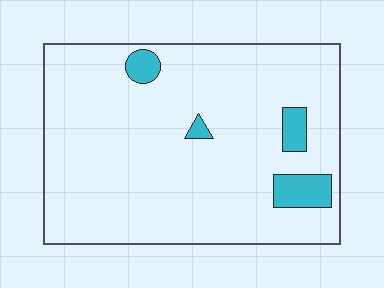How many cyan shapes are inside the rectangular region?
4.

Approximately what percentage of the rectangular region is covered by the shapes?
Approximately 10%.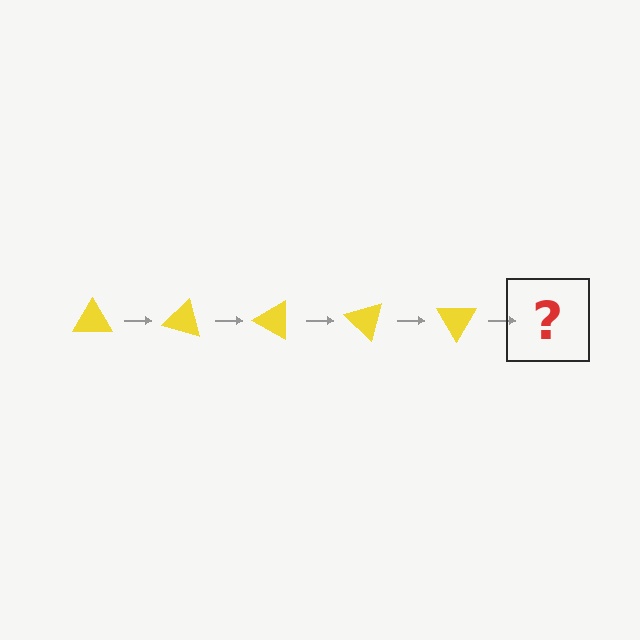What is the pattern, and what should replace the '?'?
The pattern is that the triangle rotates 15 degrees each step. The '?' should be a yellow triangle rotated 75 degrees.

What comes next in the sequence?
The next element should be a yellow triangle rotated 75 degrees.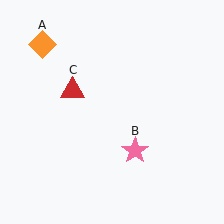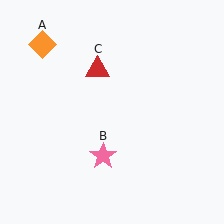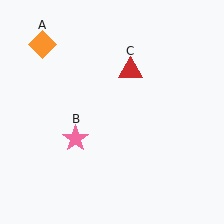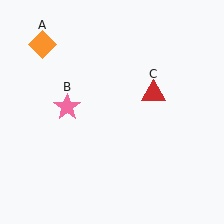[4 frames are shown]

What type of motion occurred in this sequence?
The pink star (object B), red triangle (object C) rotated clockwise around the center of the scene.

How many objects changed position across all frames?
2 objects changed position: pink star (object B), red triangle (object C).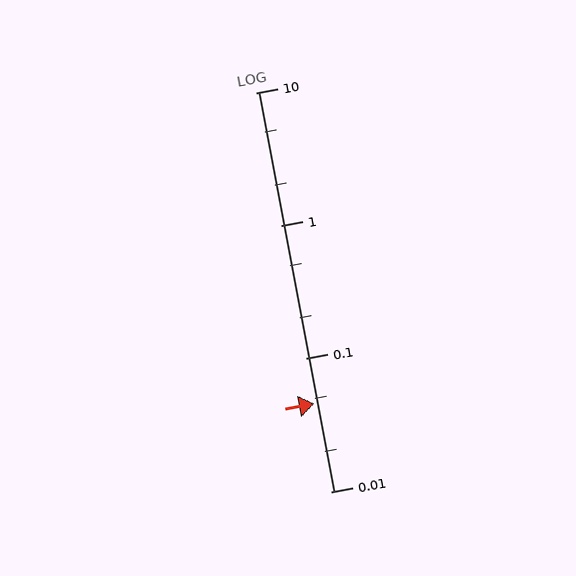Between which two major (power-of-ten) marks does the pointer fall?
The pointer is between 0.01 and 0.1.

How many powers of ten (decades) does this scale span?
The scale spans 3 decades, from 0.01 to 10.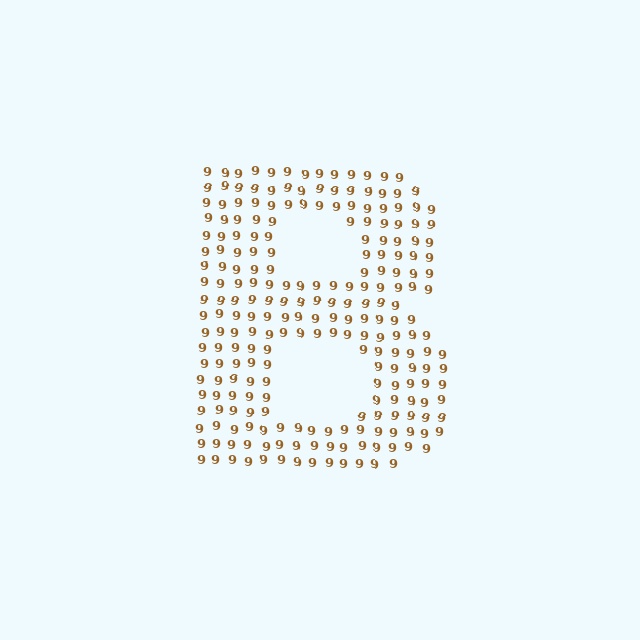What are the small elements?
The small elements are digit 9's.